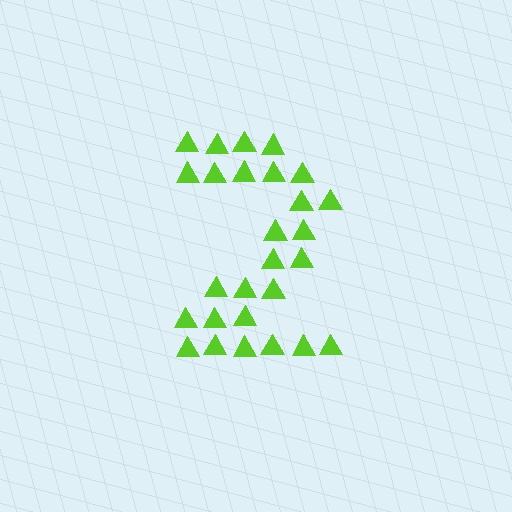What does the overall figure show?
The overall figure shows the digit 2.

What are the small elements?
The small elements are triangles.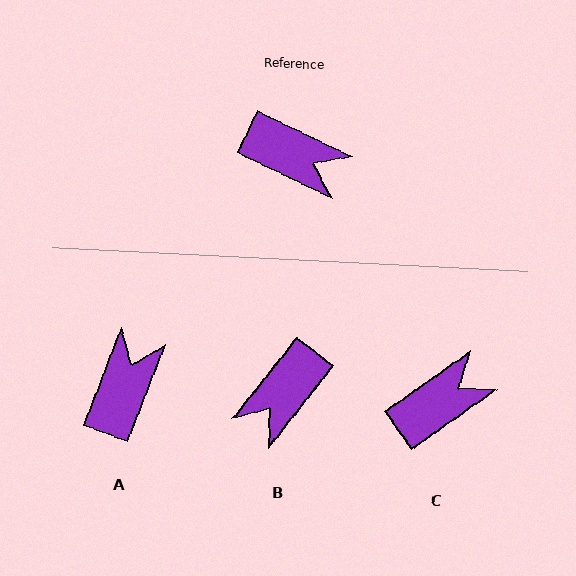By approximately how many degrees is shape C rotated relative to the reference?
Approximately 61 degrees counter-clockwise.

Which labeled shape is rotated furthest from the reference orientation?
B, about 103 degrees away.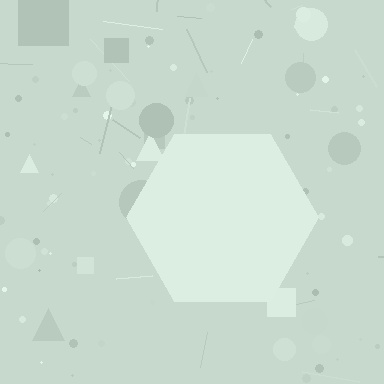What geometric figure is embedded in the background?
A hexagon is embedded in the background.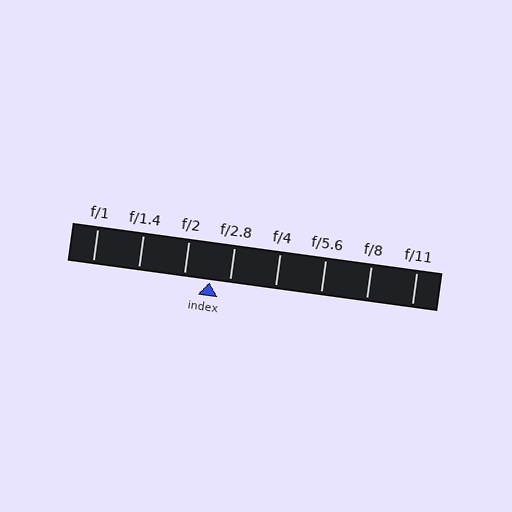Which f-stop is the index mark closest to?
The index mark is closest to f/2.8.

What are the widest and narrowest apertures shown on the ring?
The widest aperture shown is f/1 and the narrowest is f/11.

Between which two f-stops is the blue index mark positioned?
The index mark is between f/2 and f/2.8.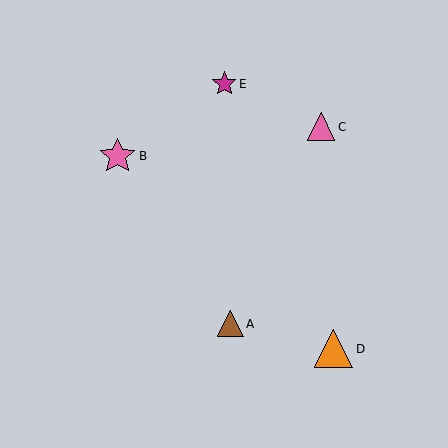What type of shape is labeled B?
Shape B is a pink star.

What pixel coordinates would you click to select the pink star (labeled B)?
Click at (118, 156) to select the pink star B.